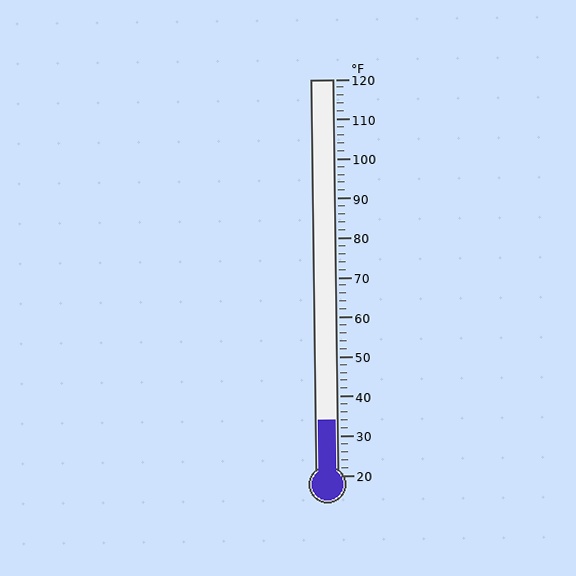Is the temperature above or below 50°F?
The temperature is below 50°F.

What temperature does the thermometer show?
The thermometer shows approximately 34°F.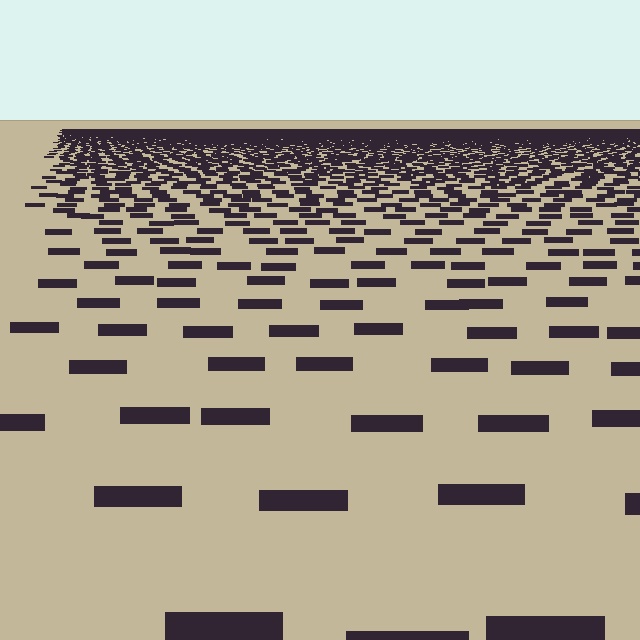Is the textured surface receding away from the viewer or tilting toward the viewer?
The surface is receding away from the viewer. Texture elements get smaller and denser toward the top.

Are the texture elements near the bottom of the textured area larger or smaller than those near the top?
Larger. Near the bottom, elements are closer to the viewer and appear at a bigger on-screen size.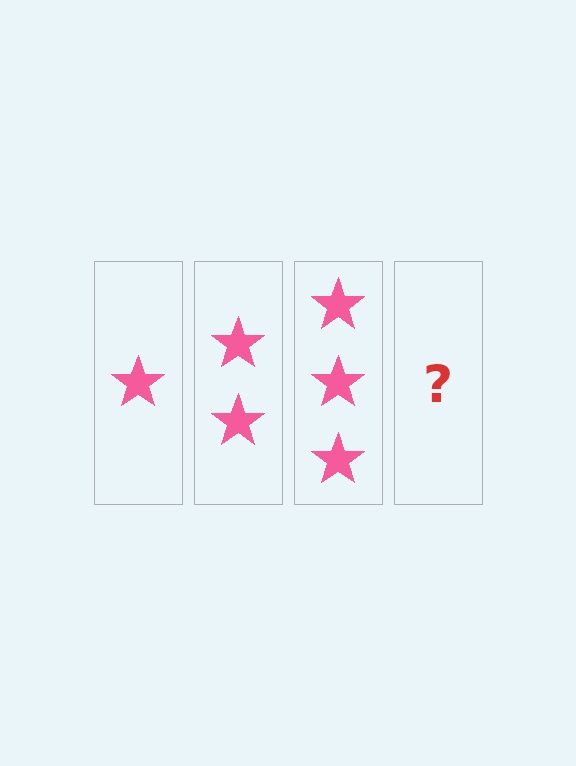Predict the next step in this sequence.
The next step is 4 stars.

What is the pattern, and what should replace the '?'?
The pattern is that each step adds one more star. The '?' should be 4 stars.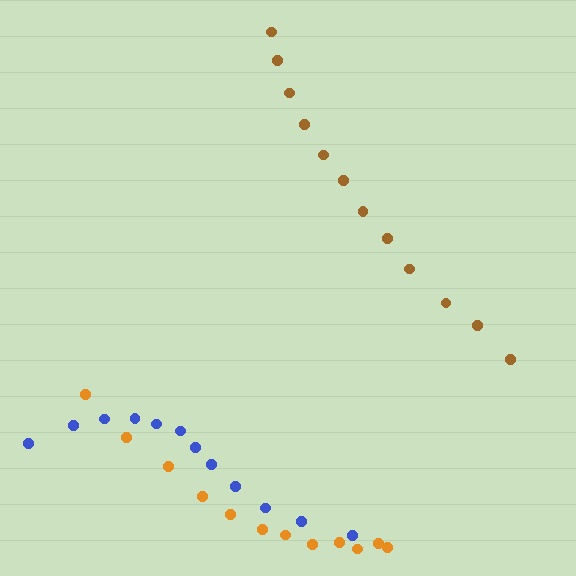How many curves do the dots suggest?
There are 3 distinct paths.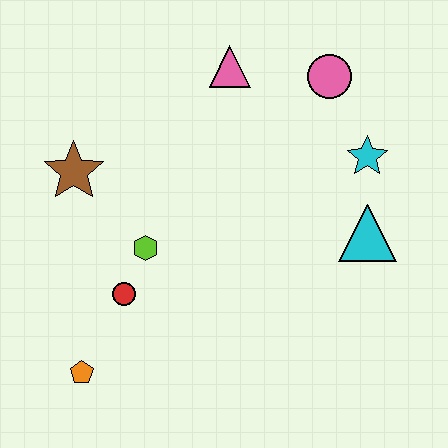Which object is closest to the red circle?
The lime hexagon is closest to the red circle.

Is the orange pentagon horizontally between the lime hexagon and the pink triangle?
No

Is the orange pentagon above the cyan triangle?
No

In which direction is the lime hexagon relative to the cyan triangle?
The lime hexagon is to the left of the cyan triangle.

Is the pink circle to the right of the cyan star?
No